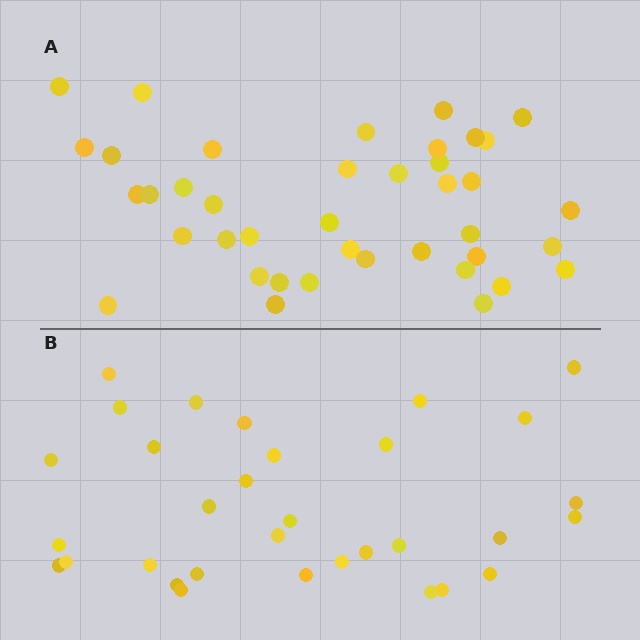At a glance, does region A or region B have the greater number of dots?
Region A (the top region) has more dots.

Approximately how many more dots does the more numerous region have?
Region A has roughly 8 or so more dots than region B.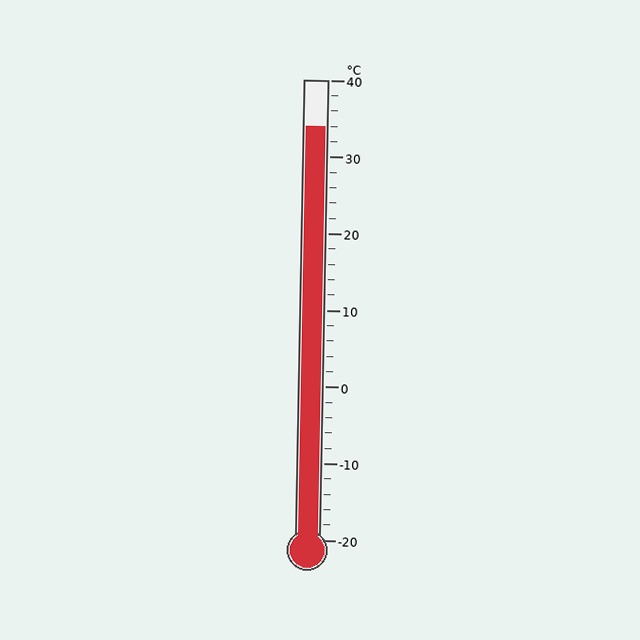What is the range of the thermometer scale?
The thermometer scale ranges from -20°C to 40°C.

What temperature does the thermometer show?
The thermometer shows approximately 34°C.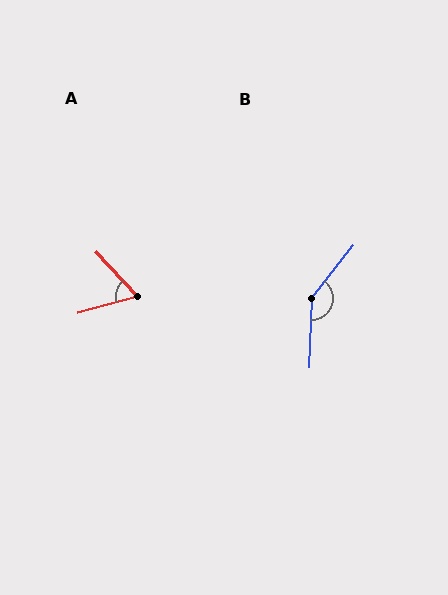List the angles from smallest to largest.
A (63°), B (144°).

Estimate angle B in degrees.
Approximately 144 degrees.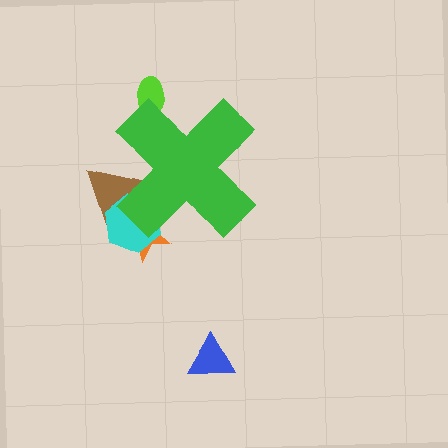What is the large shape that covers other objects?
A green cross.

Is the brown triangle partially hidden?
Yes, the brown triangle is partially hidden behind the green cross.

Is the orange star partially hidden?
Yes, the orange star is partially hidden behind the green cross.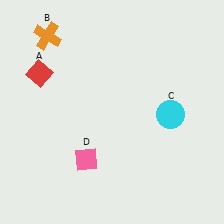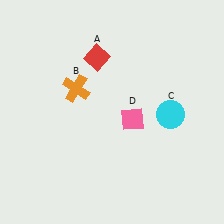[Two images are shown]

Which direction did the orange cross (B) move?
The orange cross (B) moved down.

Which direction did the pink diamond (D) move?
The pink diamond (D) moved right.